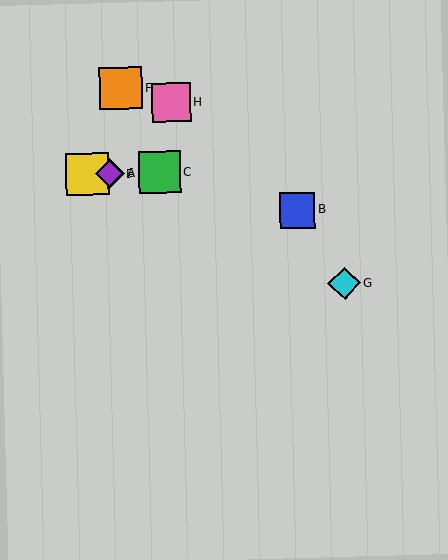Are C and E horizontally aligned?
Yes, both are at y≈172.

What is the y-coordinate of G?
Object G is at y≈283.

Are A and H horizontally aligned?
No, A is at y≈174 and H is at y≈103.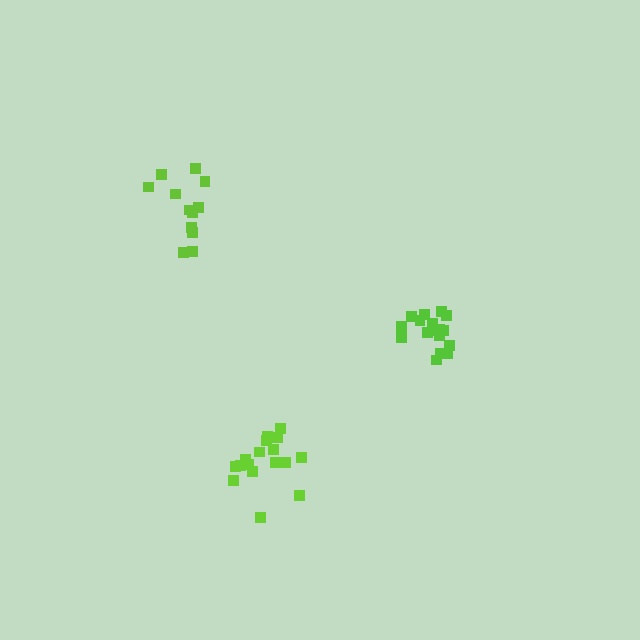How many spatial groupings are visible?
There are 3 spatial groupings.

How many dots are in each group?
Group 1: 18 dots, Group 2: 12 dots, Group 3: 17 dots (47 total).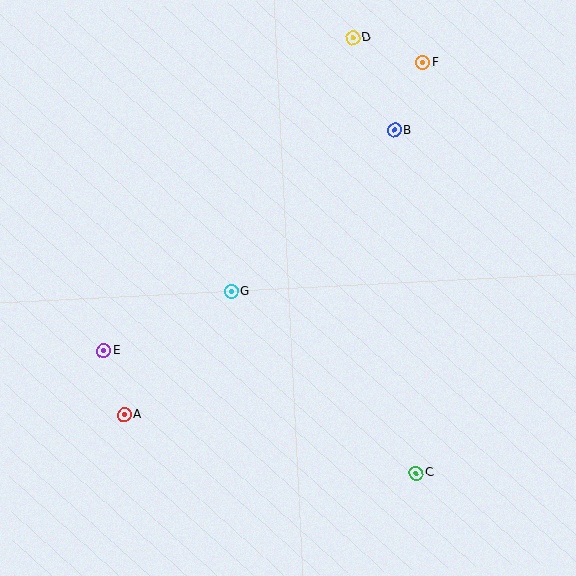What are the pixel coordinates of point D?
Point D is at (353, 37).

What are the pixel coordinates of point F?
Point F is at (423, 63).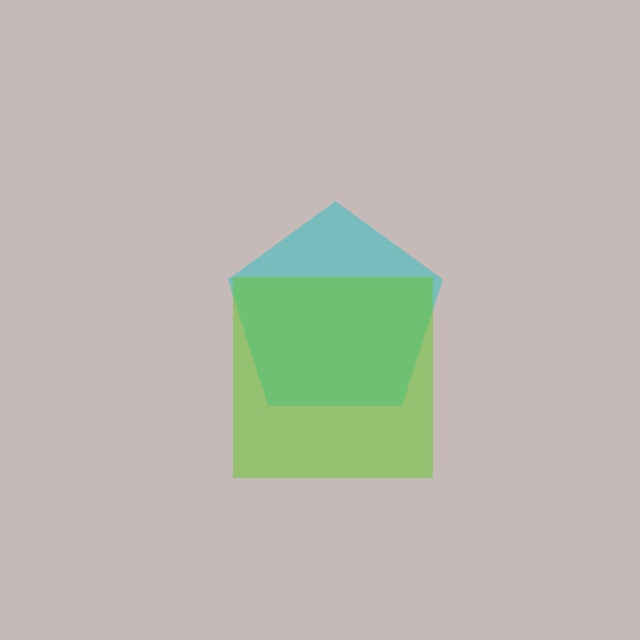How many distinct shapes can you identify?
There are 2 distinct shapes: a cyan pentagon, a lime square.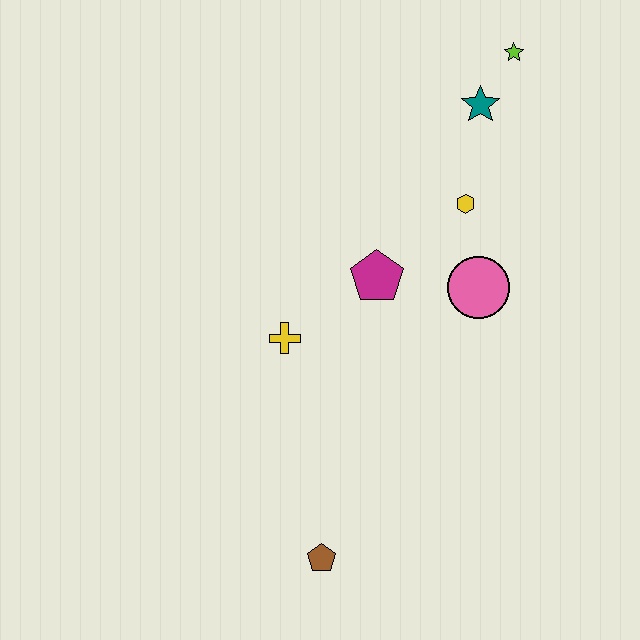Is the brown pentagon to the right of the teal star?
No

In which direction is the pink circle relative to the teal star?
The pink circle is below the teal star.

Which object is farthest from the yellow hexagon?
The brown pentagon is farthest from the yellow hexagon.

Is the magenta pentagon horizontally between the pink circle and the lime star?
No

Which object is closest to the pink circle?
The yellow hexagon is closest to the pink circle.